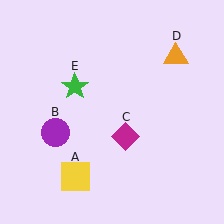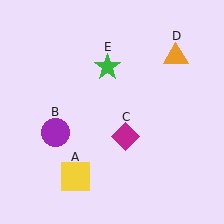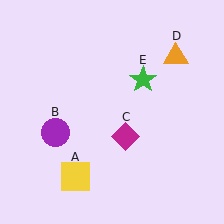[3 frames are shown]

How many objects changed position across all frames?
1 object changed position: green star (object E).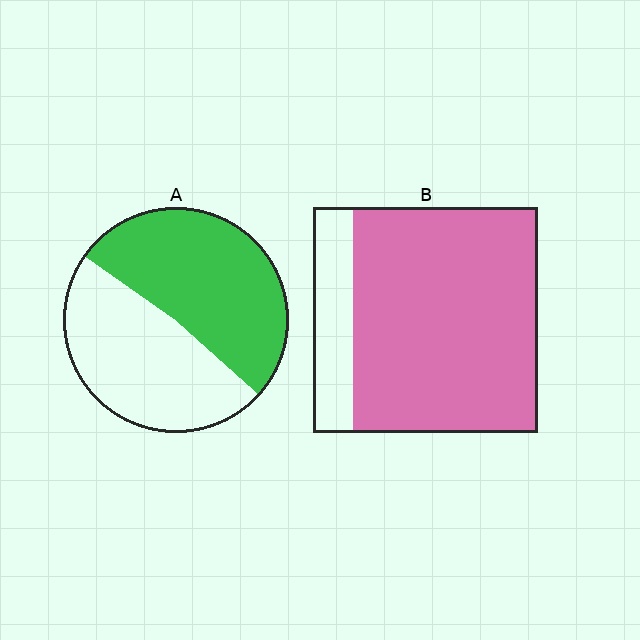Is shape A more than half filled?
Roughly half.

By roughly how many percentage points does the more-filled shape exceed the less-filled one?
By roughly 30 percentage points (B over A).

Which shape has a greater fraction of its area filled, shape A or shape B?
Shape B.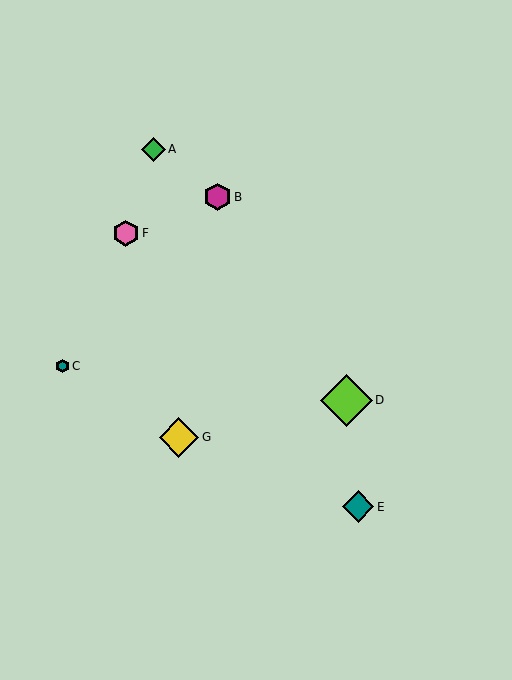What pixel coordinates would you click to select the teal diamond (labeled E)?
Click at (358, 507) to select the teal diamond E.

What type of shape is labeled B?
Shape B is a magenta hexagon.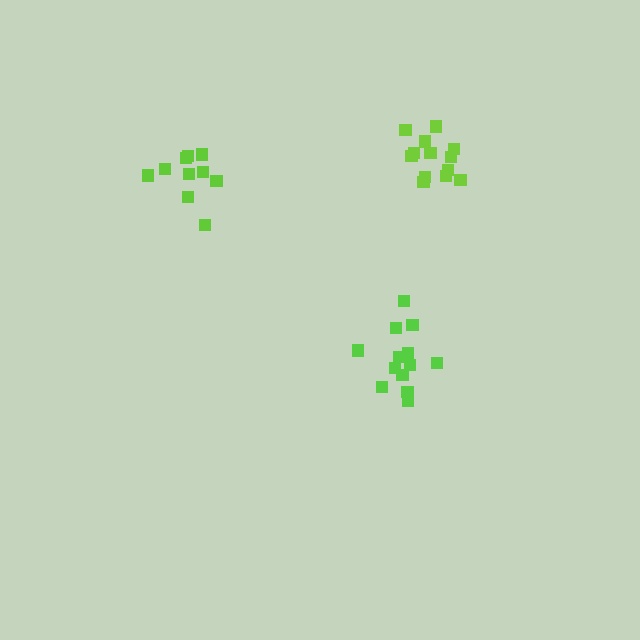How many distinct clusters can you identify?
There are 3 distinct clusters.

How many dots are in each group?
Group 1: 13 dots, Group 2: 10 dots, Group 3: 14 dots (37 total).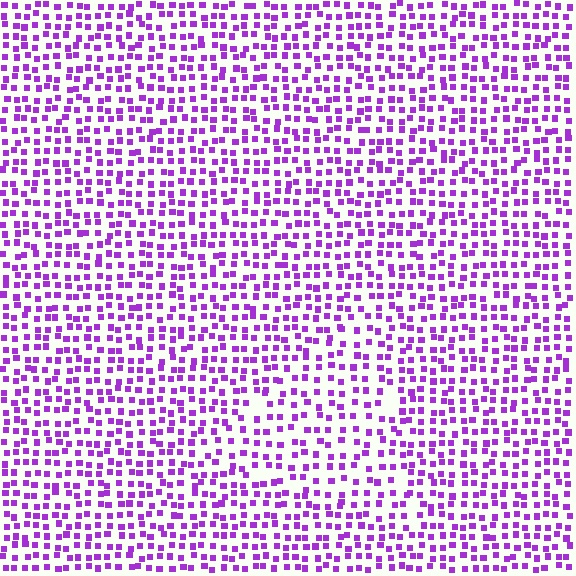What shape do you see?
I see a triangle.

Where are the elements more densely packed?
The elements are more densely packed outside the triangle boundary.